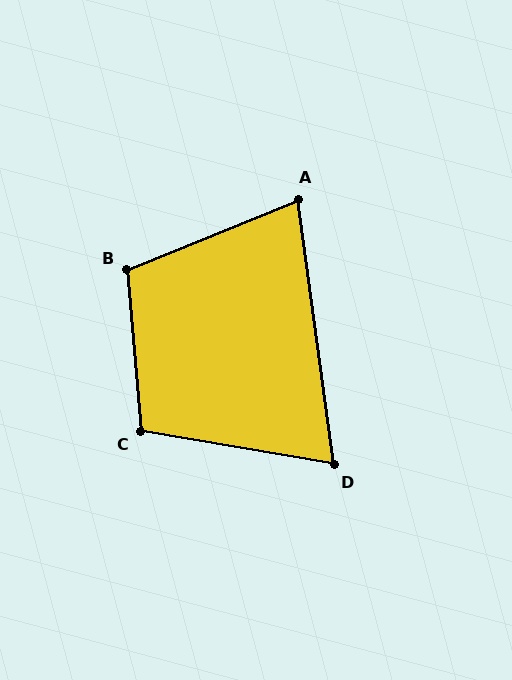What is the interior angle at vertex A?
Approximately 76 degrees (acute).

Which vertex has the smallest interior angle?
D, at approximately 73 degrees.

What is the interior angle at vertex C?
Approximately 104 degrees (obtuse).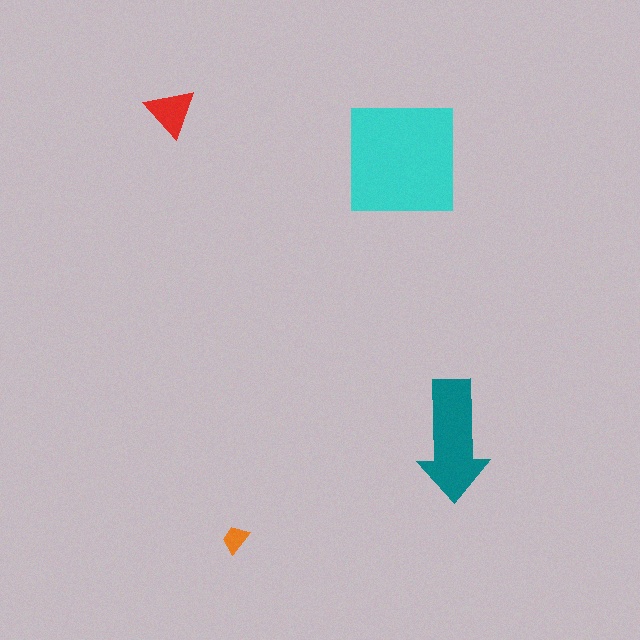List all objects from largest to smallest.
The cyan square, the teal arrow, the red triangle, the orange trapezoid.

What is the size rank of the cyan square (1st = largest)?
1st.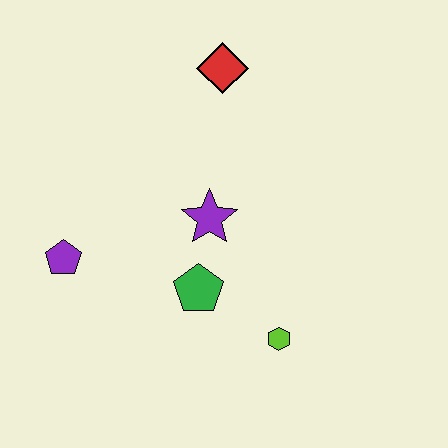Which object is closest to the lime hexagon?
The green pentagon is closest to the lime hexagon.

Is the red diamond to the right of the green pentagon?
Yes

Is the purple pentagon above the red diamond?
No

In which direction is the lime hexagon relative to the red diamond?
The lime hexagon is below the red diamond.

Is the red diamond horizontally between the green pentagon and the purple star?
No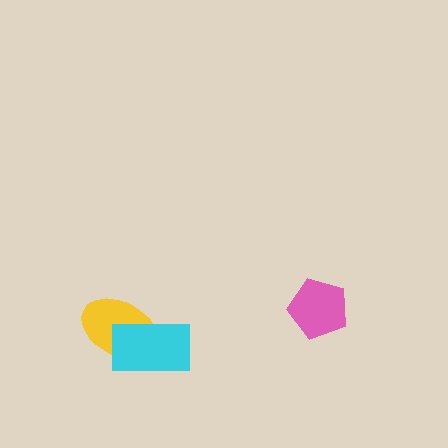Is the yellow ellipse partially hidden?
Yes, it is partially covered by another shape.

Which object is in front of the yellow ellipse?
The cyan rectangle is in front of the yellow ellipse.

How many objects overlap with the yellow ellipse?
1 object overlaps with the yellow ellipse.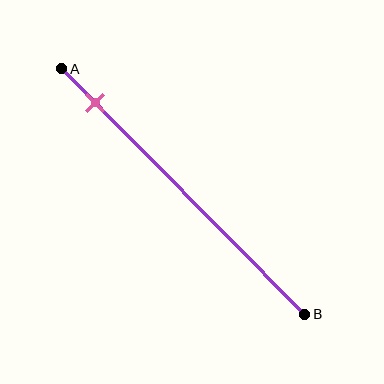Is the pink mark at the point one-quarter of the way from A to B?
No, the mark is at about 15% from A, not at the 25% one-quarter point.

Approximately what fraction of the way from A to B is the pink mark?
The pink mark is approximately 15% of the way from A to B.